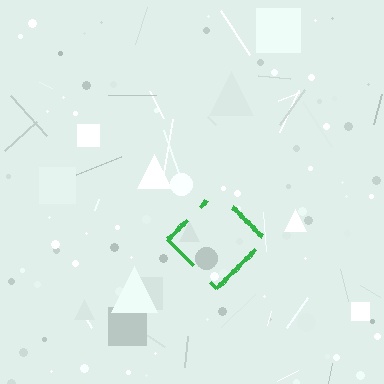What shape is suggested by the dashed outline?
The dashed outline suggests a diamond.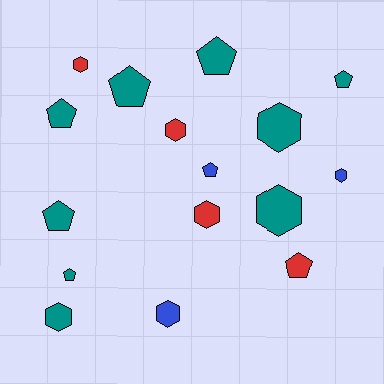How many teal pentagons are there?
There are 6 teal pentagons.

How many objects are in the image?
There are 16 objects.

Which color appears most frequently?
Teal, with 9 objects.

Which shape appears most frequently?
Hexagon, with 8 objects.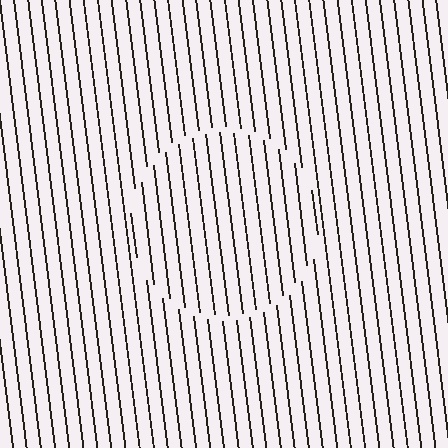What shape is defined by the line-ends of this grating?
An illusory circle. The interior of the shape contains the same grating, shifted by half a period — the contour is defined by the phase discontinuity where line-ends from the inner and outer gratings abut.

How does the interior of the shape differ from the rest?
The interior of the shape contains the same grating, shifted by half a period — the contour is defined by the phase discontinuity where line-ends from the inner and outer gratings abut.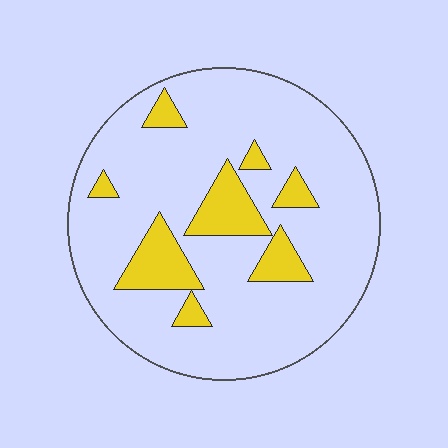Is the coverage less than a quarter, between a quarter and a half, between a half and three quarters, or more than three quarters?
Less than a quarter.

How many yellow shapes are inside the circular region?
8.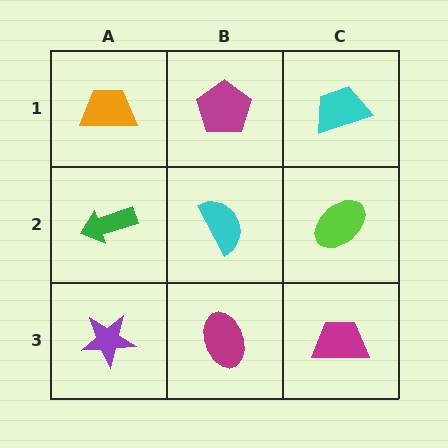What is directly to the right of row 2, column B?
A lime ellipse.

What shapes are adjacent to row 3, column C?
A lime ellipse (row 2, column C), a magenta ellipse (row 3, column B).